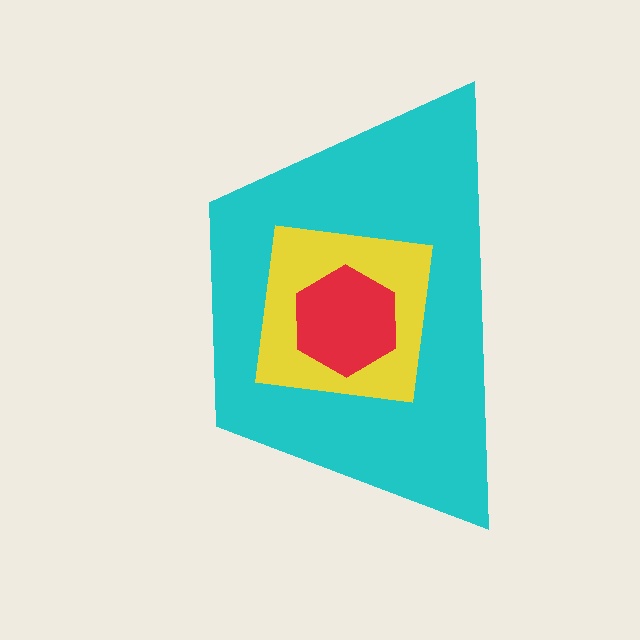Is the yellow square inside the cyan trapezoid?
Yes.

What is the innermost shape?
The red hexagon.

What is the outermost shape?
The cyan trapezoid.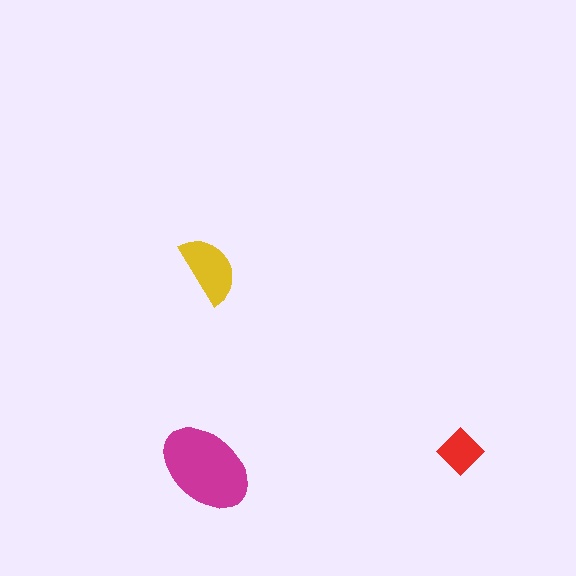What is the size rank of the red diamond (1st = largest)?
3rd.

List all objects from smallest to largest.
The red diamond, the yellow semicircle, the magenta ellipse.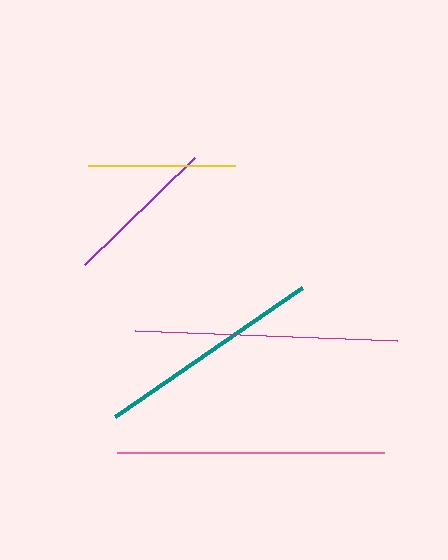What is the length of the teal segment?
The teal segment is approximately 227 pixels long.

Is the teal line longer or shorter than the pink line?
The pink line is longer than the teal line.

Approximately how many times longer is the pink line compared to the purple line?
The pink line is approximately 1.7 times the length of the purple line.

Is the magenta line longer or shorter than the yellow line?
The magenta line is longer than the yellow line.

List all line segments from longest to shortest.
From longest to shortest: pink, magenta, teal, purple, yellow.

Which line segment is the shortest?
The yellow line is the shortest at approximately 148 pixels.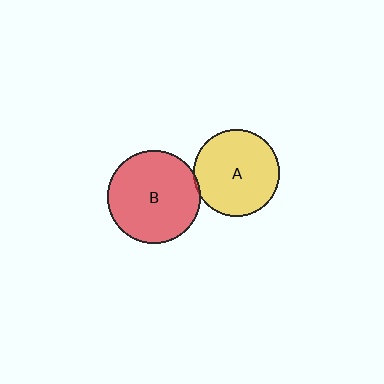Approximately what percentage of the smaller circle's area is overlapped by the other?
Approximately 5%.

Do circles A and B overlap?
Yes.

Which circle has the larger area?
Circle B (red).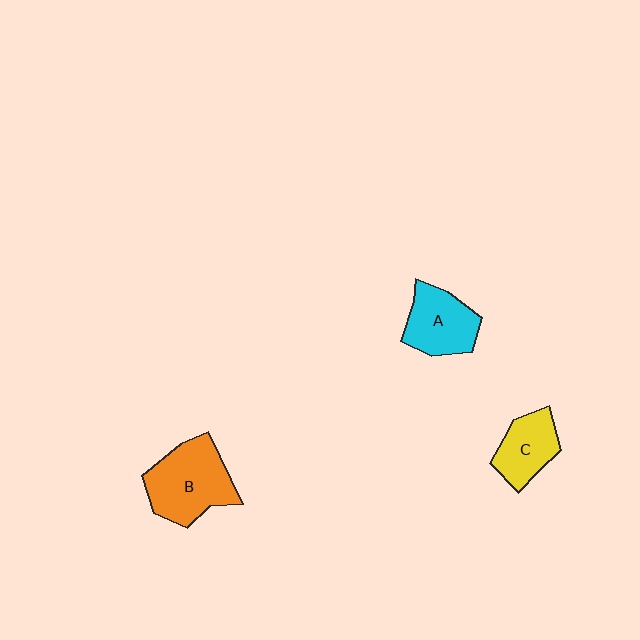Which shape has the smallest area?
Shape C (yellow).